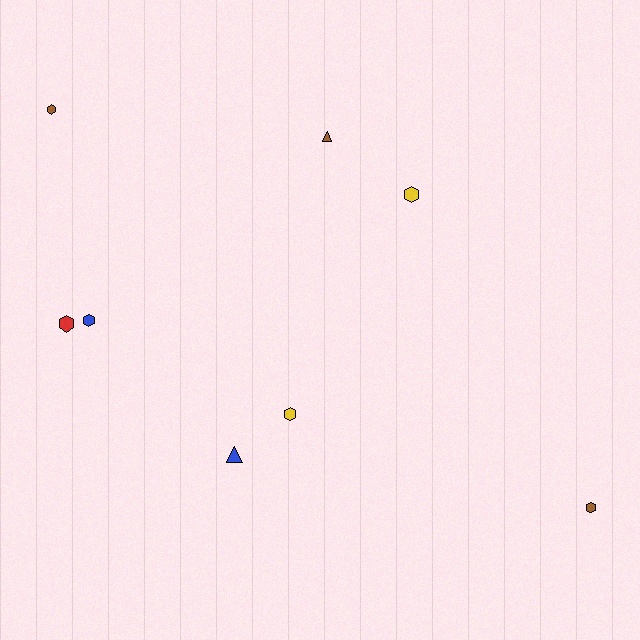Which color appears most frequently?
Brown, with 3 objects.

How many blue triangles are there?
There is 1 blue triangle.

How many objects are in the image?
There are 8 objects.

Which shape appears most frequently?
Hexagon, with 6 objects.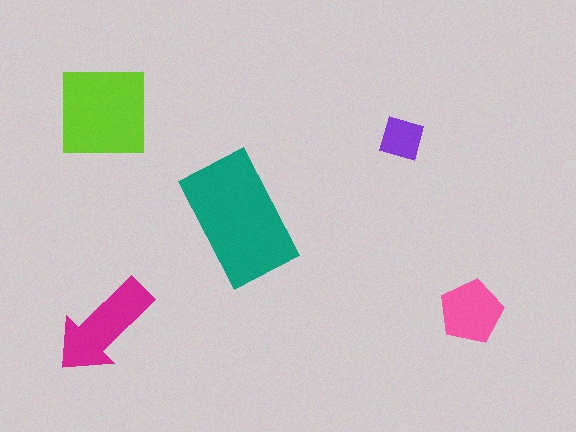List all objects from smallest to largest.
The purple diamond, the pink pentagon, the magenta arrow, the lime square, the teal rectangle.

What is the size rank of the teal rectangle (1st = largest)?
1st.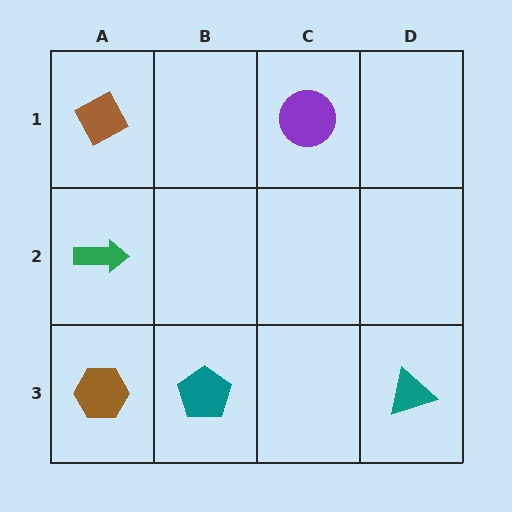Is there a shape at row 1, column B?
No, that cell is empty.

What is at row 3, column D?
A teal triangle.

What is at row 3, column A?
A brown hexagon.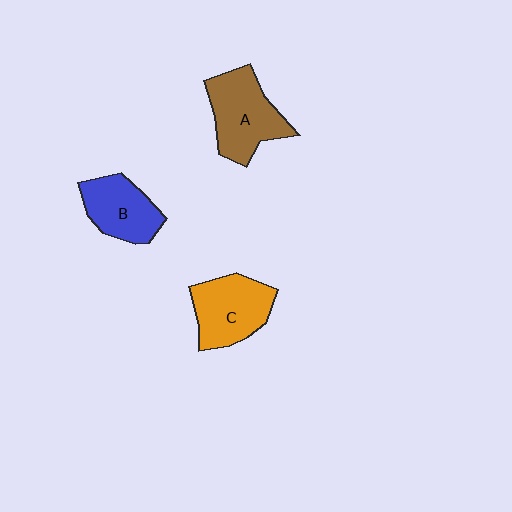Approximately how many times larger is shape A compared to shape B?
Approximately 1.3 times.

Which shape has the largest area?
Shape A (brown).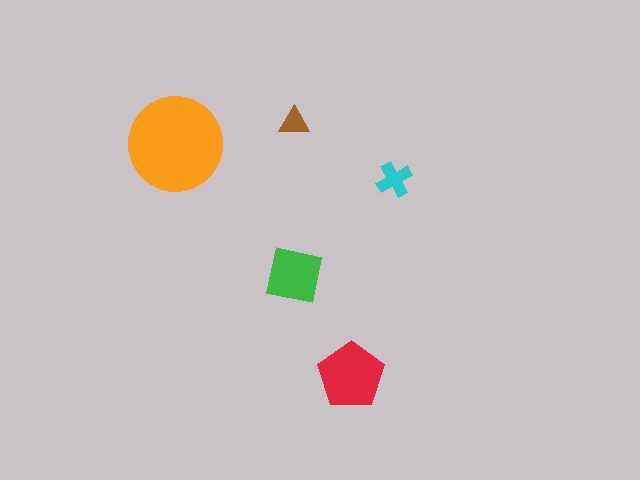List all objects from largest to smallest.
The orange circle, the red pentagon, the green square, the cyan cross, the brown triangle.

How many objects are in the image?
There are 5 objects in the image.